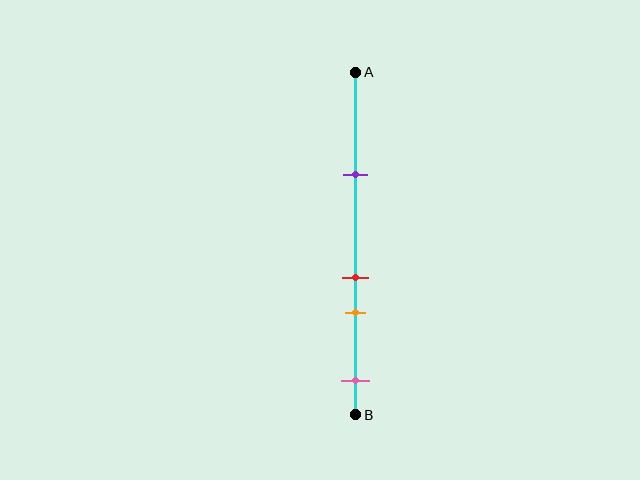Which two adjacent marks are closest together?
The red and orange marks are the closest adjacent pair.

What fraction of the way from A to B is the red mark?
The red mark is approximately 60% (0.6) of the way from A to B.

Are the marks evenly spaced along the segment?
No, the marks are not evenly spaced.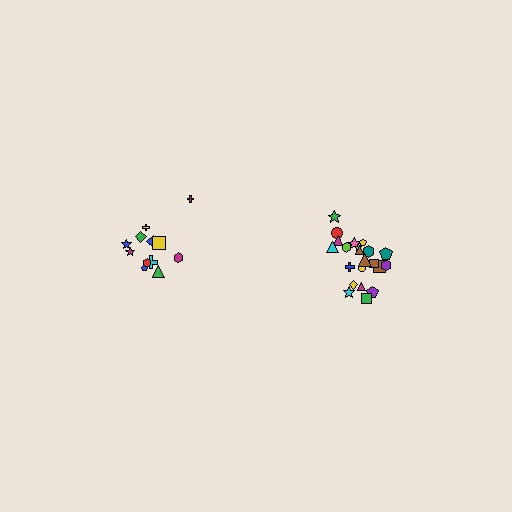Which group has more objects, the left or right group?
The right group.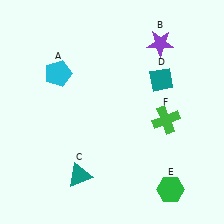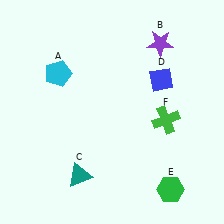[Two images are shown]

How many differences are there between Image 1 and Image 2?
There is 1 difference between the two images.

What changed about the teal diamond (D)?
In Image 1, D is teal. In Image 2, it changed to blue.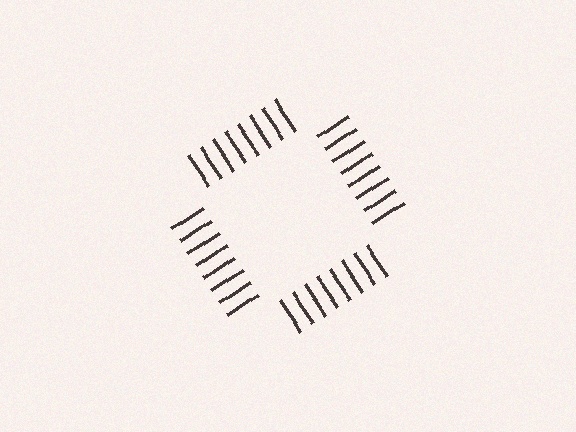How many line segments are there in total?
32 — 8 along each of the 4 edges.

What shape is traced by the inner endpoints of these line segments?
An illusory square — the line segments terminate on its edges but no continuous stroke is drawn.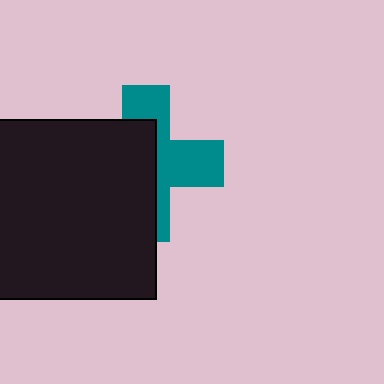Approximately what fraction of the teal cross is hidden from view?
Roughly 55% of the teal cross is hidden behind the black square.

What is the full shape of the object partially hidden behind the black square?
The partially hidden object is a teal cross.